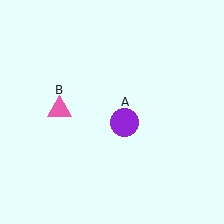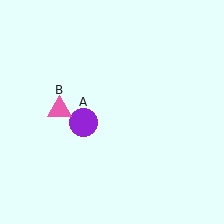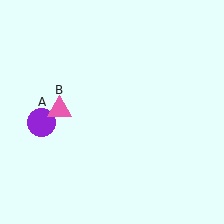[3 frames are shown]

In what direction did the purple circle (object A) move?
The purple circle (object A) moved left.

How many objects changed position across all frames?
1 object changed position: purple circle (object A).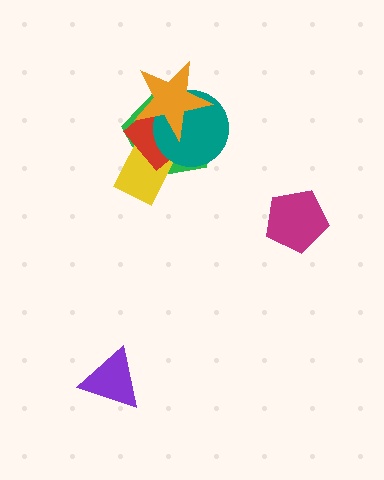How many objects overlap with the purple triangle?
0 objects overlap with the purple triangle.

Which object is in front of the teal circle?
The orange star is in front of the teal circle.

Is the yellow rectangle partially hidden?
Yes, it is partially covered by another shape.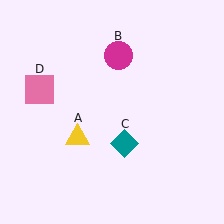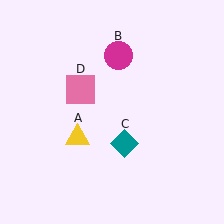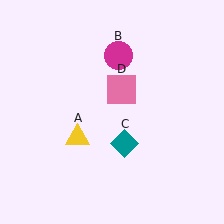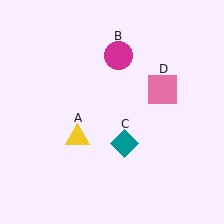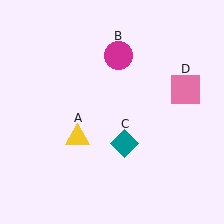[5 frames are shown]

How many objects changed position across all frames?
1 object changed position: pink square (object D).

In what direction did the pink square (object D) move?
The pink square (object D) moved right.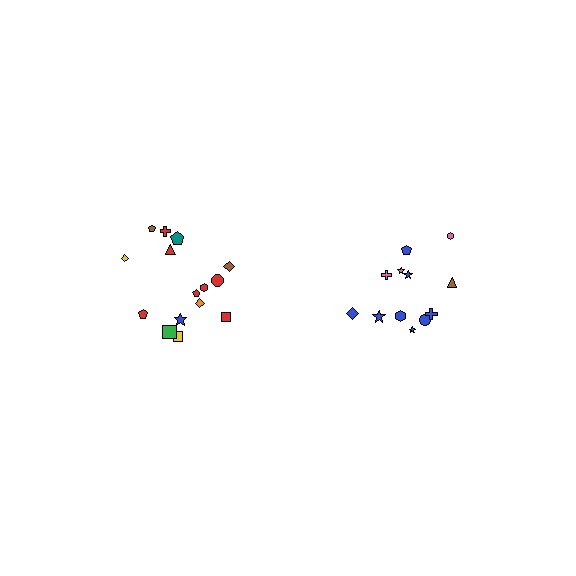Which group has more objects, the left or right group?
The left group.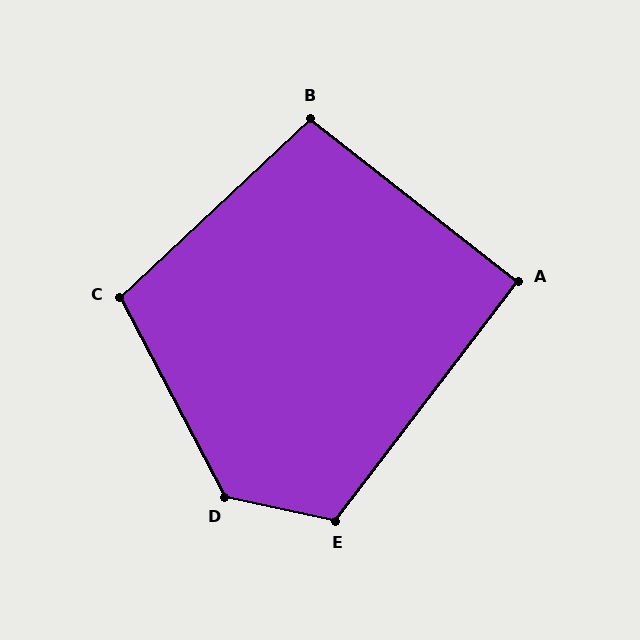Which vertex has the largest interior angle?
D, at approximately 130 degrees.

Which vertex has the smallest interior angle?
A, at approximately 91 degrees.